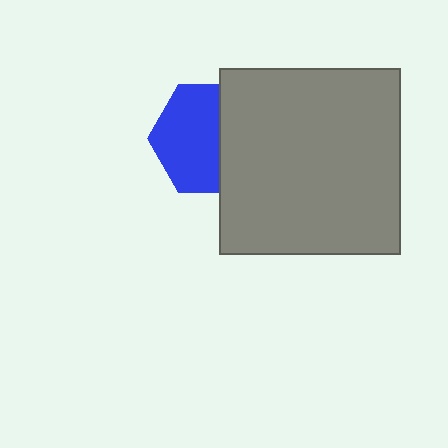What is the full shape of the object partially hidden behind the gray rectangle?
The partially hidden object is a blue hexagon.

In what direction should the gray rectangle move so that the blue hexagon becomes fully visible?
The gray rectangle should move right. That is the shortest direction to clear the overlap and leave the blue hexagon fully visible.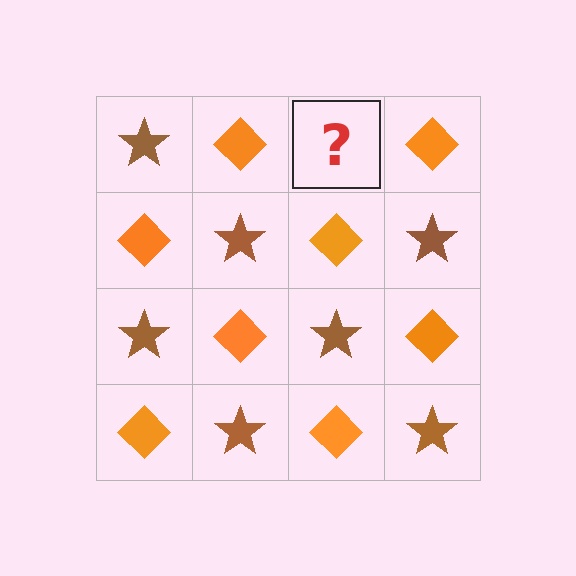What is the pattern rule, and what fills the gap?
The rule is that it alternates brown star and orange diamond in a checkerboard pattern. The gap should be filled with a brown star.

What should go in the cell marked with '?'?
The missing cell should contain a brown star.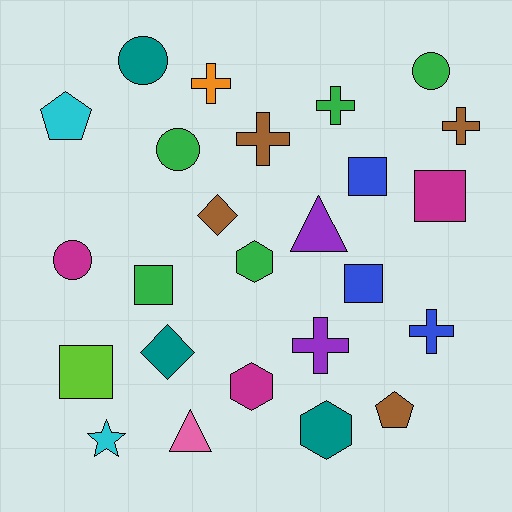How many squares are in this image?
There are 5 squares.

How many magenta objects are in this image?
There are 3 magenta objects.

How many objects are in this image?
There are 25 objects.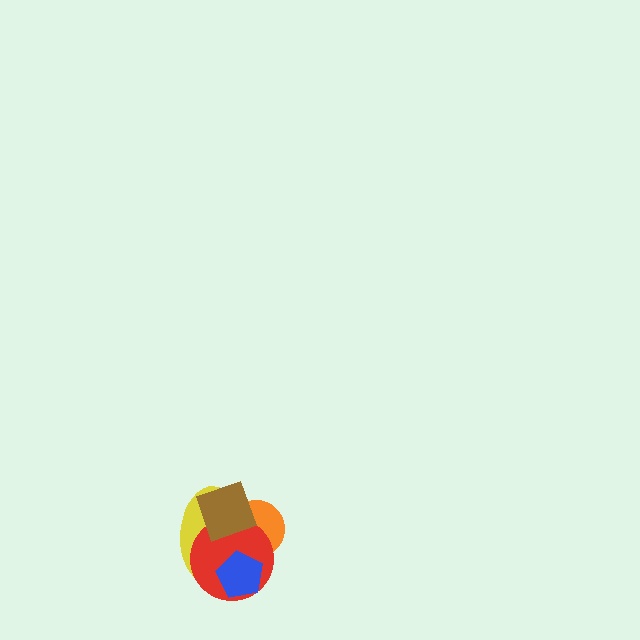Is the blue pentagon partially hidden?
No, no other shape covers it.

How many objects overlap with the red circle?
4 objects overlap with the red circle.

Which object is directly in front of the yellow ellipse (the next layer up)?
The red circle is directly in front of the yellow ellipse.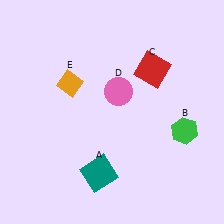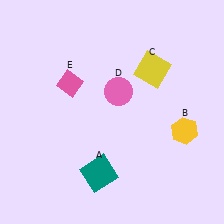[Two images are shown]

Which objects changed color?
B changed from green to yellow. C changed from red to yellow. E changed from orange to pink.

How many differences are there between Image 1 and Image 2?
There are 3 differences between the two images.